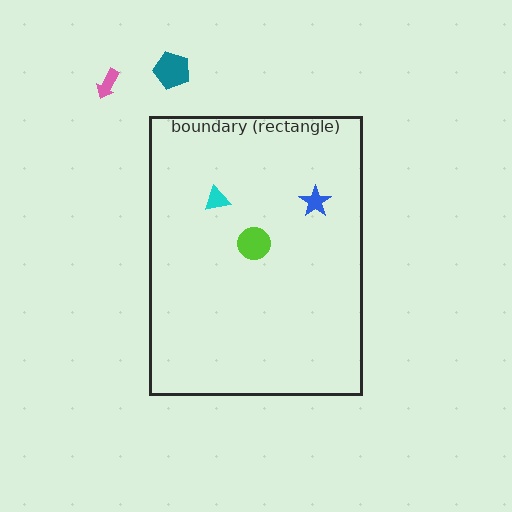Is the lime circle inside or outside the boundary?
Inside.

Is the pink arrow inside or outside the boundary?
Outside.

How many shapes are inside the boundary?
3 inside, 2 outside.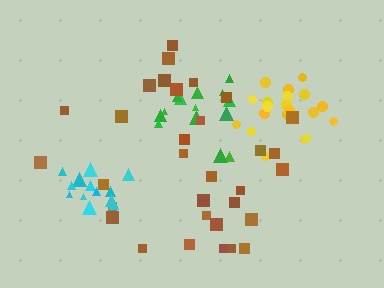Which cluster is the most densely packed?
Cyan.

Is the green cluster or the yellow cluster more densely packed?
Yellow.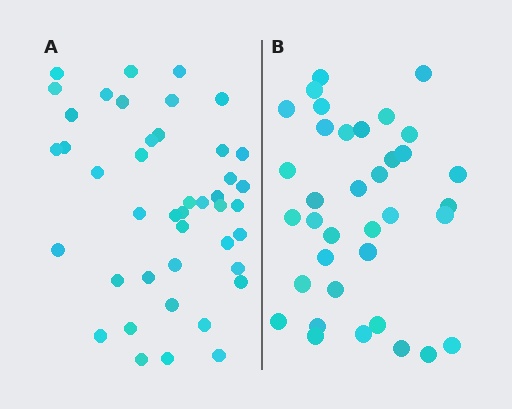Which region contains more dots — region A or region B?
Region A (the left region) has more dots.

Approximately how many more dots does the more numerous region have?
Region A has roughly 8 or so more dots than region B.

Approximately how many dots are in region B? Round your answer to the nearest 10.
About 40 dots. (The exact count is 36, which rounds to 40.)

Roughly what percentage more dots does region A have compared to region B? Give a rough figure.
About 20% more.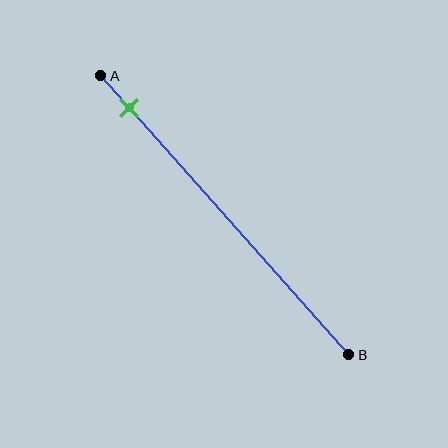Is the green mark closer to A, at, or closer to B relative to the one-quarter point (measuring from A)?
The green mark is closer to point A than the one-quarter point of segment AB.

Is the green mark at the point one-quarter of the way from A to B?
No, the mark is at about 10% from A, not at the 25% one-quarter point.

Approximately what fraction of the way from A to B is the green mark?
The green mark is approximately 10% of the way from A to B.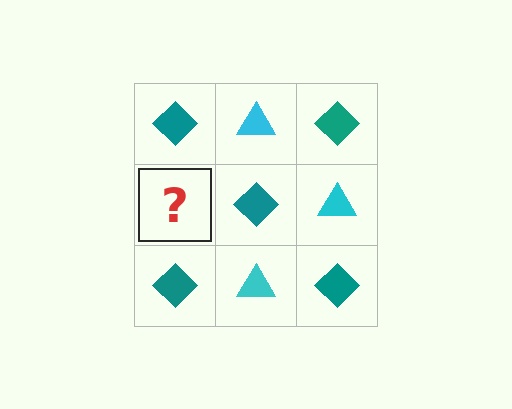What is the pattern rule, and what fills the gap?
The rule is that it alternates teal diamond and cyan triangle in a checkerboard pattern. The gap should be filled with a cyan triangle.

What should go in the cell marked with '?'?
The missing cell should contain a cyan triangle.